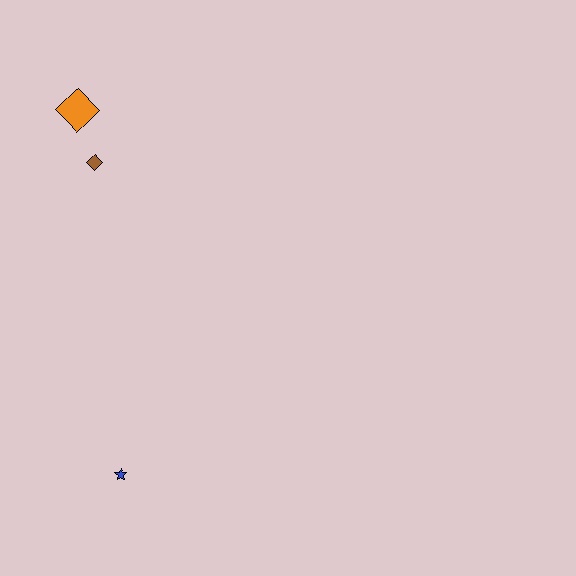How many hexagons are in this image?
There are no hexagons.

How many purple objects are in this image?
There are no purple objects.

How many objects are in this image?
There are 3 objects.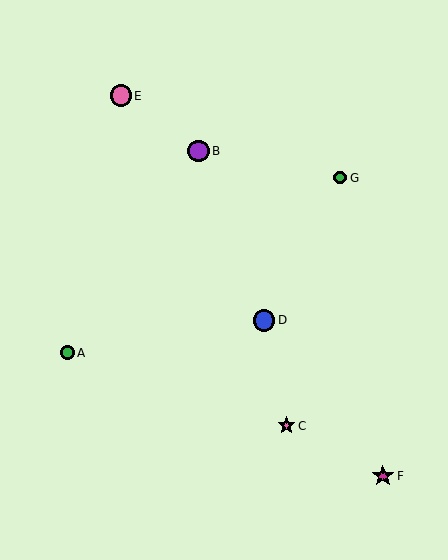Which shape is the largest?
The magenta star (labeled F) is the largest.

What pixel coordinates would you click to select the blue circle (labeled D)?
Click at (264, 320) to select the blue circle D.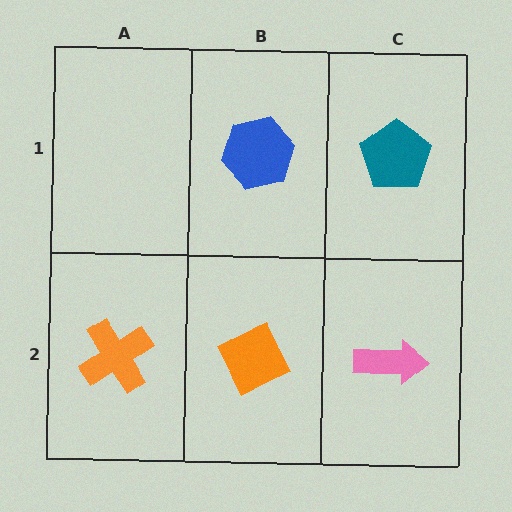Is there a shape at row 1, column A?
No, that cell is empty.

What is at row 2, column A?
An orange cross.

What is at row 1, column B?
A blue hexagon.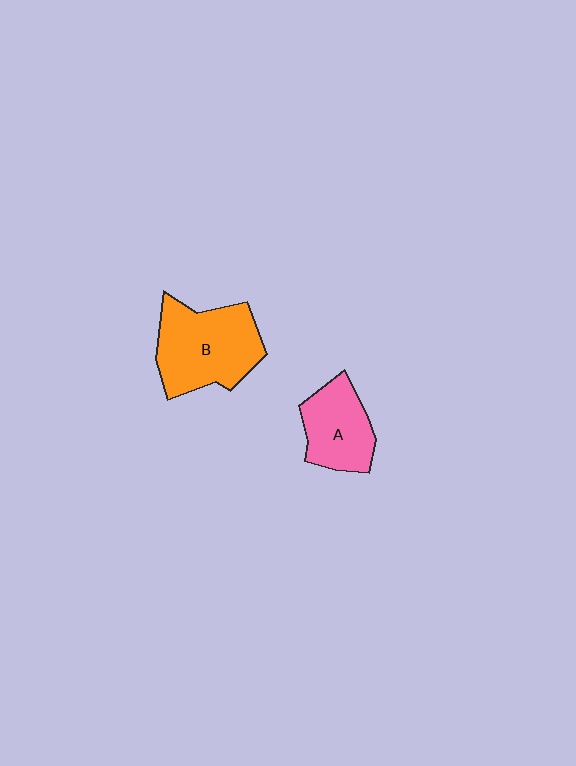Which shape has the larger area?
Shape B (orange).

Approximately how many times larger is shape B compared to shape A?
Approximately 1.5 times.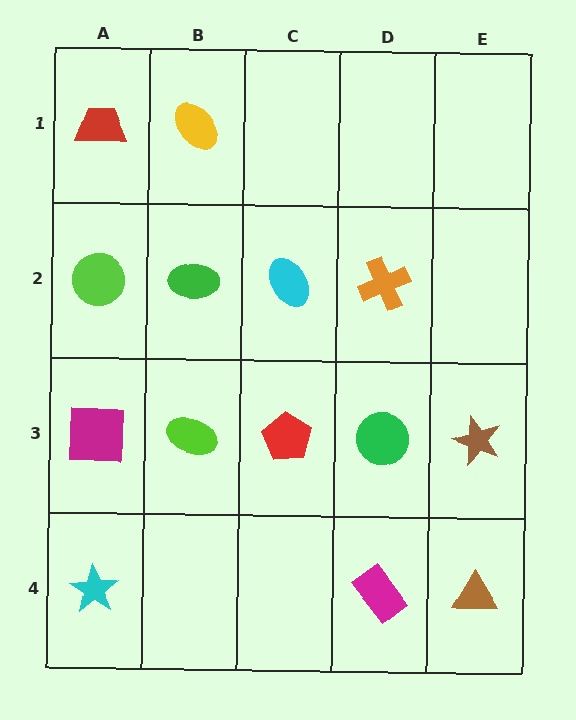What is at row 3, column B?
A lime ellipse.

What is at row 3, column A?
A magenta square.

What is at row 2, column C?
A cyan ellipse.